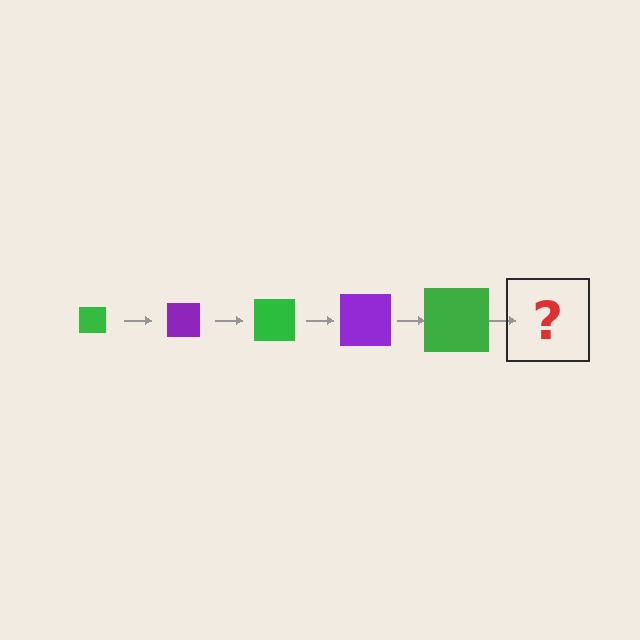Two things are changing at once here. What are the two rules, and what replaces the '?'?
The two rules are that the square grows larger each step and the color cycles through green and purple. The '?' should be a purple square, larger than the previous one.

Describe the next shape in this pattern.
It should be a purple square, larger than the previous one.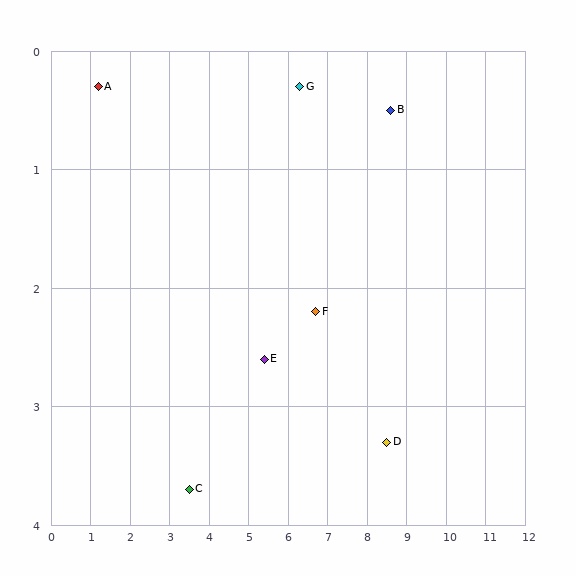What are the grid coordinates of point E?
Point E is at approximately (5.4, 2.6).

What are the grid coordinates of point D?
Point D is at approximately (8.5, 3.3).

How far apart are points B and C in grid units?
Points B and C are about 6.0 grid units apart.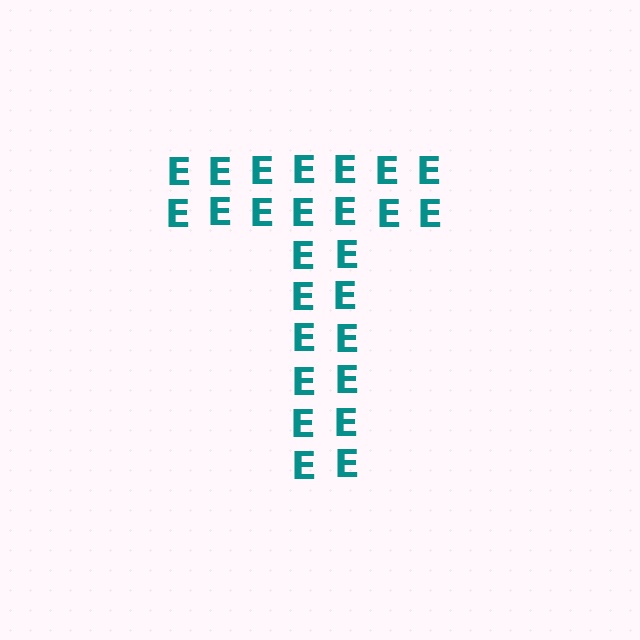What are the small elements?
The small elements are letter E's.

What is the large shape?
The large shape is the letter T.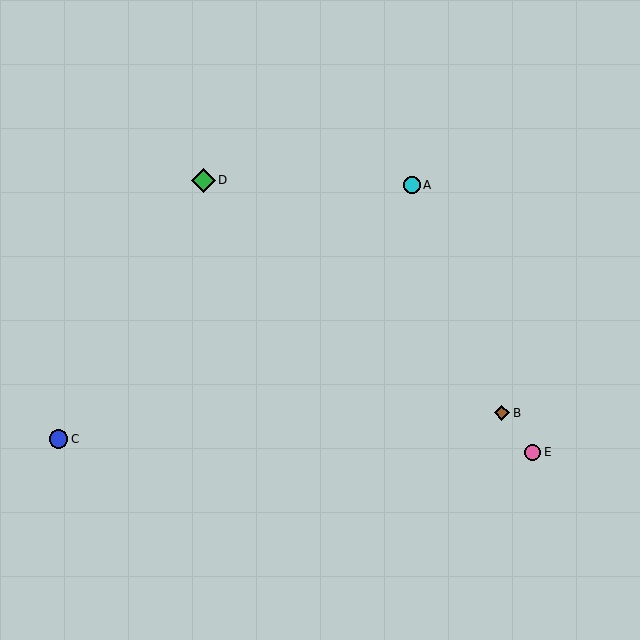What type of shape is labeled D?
Shape D is a green diamond.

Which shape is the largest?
The green diamond (labeled D) is the largest.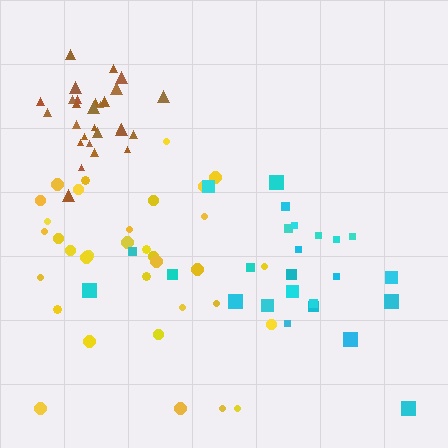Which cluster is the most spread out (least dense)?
Yellow.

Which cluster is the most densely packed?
Brown.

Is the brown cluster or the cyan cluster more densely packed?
Brown.